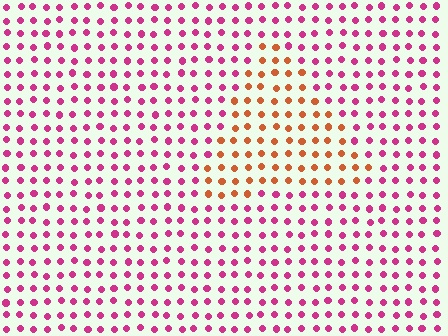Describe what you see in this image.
The image is filled with small magenta elements in a uniform arrangement. A triangle-shaped region is visible where the elements are tinted to a slightly different hue, forming a subtle color boundary.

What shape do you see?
I see a triangle.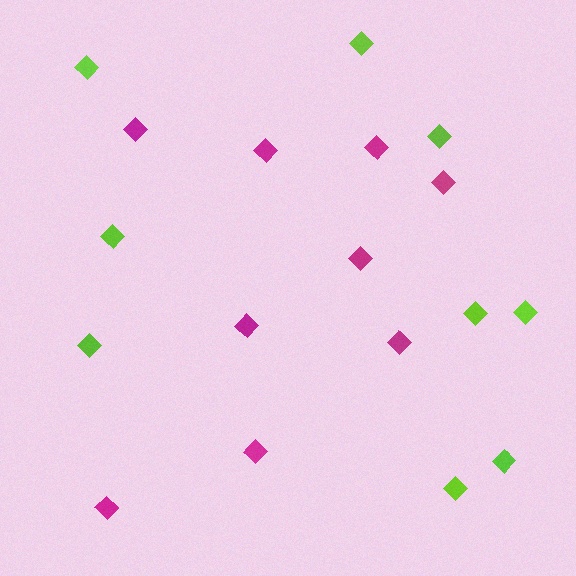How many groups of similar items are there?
There are 2 groups: one group of magenta diamonds (9) and one group of lime diamonds (9).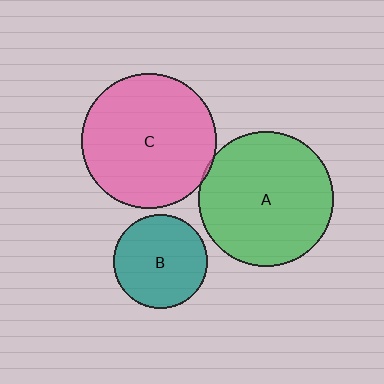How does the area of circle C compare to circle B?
Approximately 2.1 times.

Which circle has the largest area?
Circle A (green).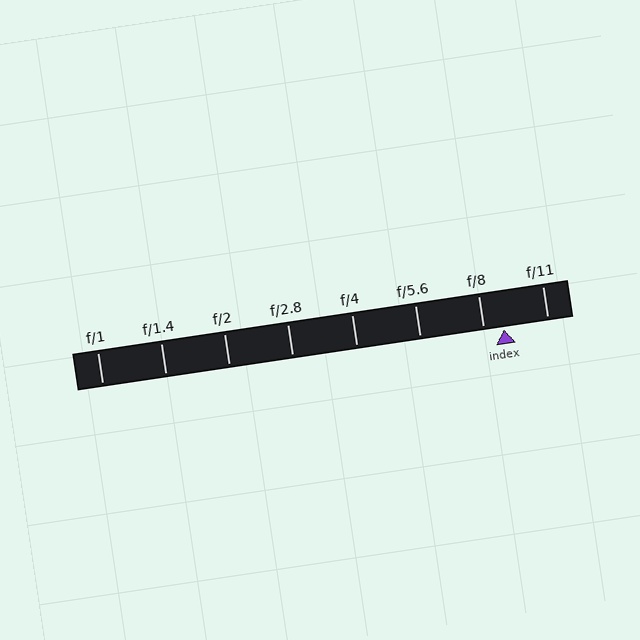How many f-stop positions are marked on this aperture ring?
There are 8 f-stop positions marked.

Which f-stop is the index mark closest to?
The index mark is closest to f/8.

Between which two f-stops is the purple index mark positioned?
The index mark is between f/8 and f/11.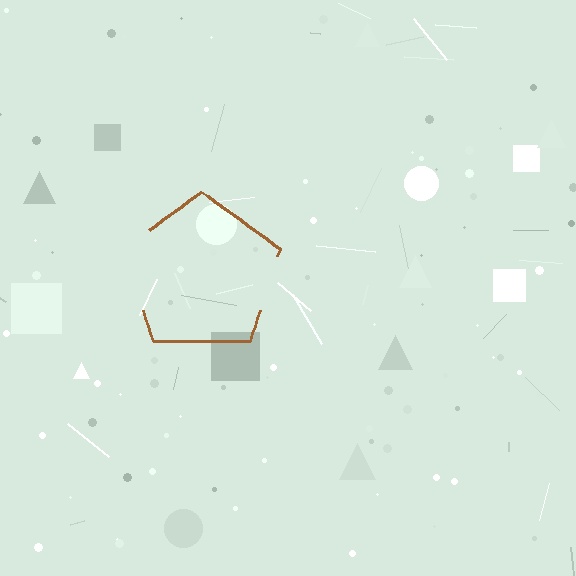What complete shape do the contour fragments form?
The contour fragments form a pentagon.